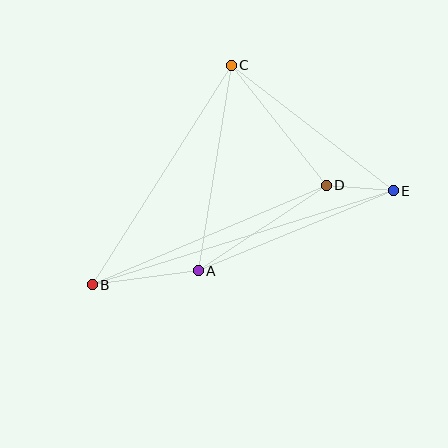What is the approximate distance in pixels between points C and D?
The distance between C and D is approximately 153 pixels.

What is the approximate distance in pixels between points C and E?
The distance between C and E is approximately 205 pixels.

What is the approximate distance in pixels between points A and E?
The distance between A and E is approximately 211 pixels.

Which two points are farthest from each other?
Points B and E are farthest from each other.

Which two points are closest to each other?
Points D and E are closest to each other.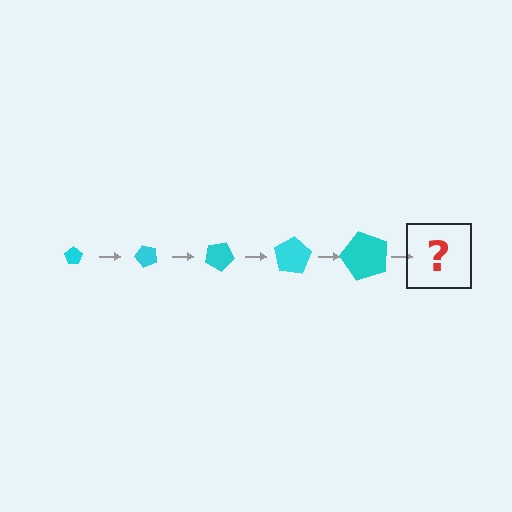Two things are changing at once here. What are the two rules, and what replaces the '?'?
The two rules are that the pentagon grows larger each step and it rotates 50 degrees each step. The '?' should be a pentagon, larger than the previous one and rotated 250 degrees from the start.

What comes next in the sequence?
The next element should be a pentagon, larger than the previous one and rotated 250 degrees from the start.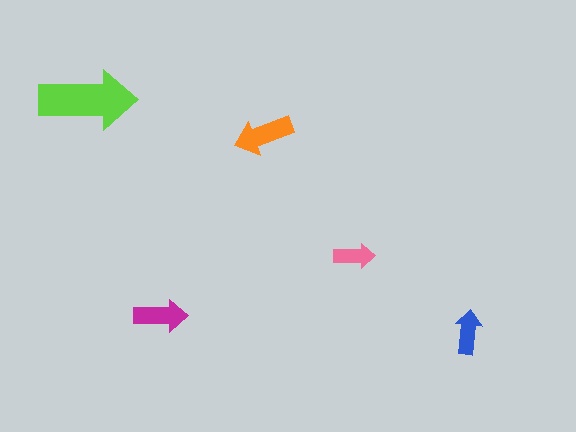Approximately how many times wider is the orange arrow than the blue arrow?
About 1.5 times wider.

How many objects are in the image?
There are 5 objects in the image.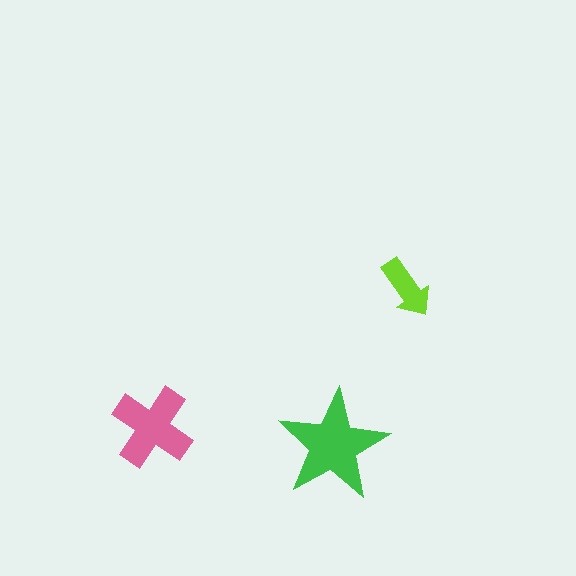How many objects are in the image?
There are 3 objects in the image.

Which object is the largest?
The green star.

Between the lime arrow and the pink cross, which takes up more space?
The pink cross.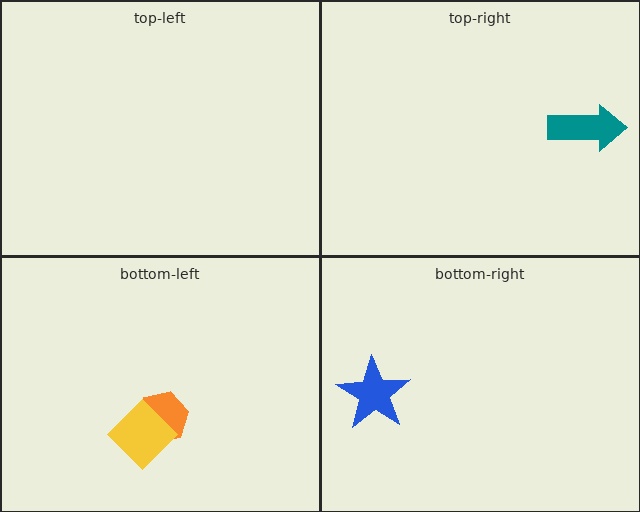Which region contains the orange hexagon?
The bottom-left region.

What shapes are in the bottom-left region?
The orange hexagon, the yellow diamond.